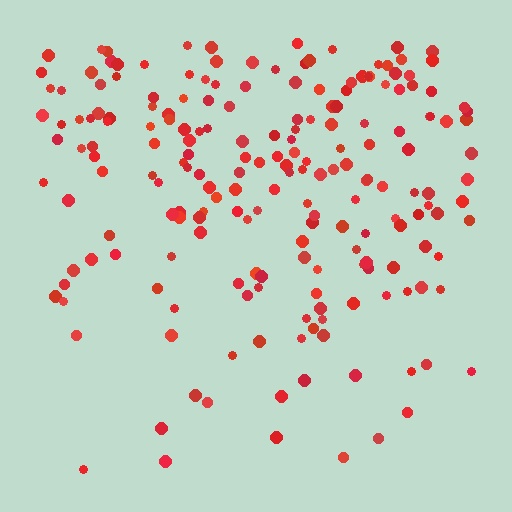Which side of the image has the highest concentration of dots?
The top.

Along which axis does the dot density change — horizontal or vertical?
Vertical.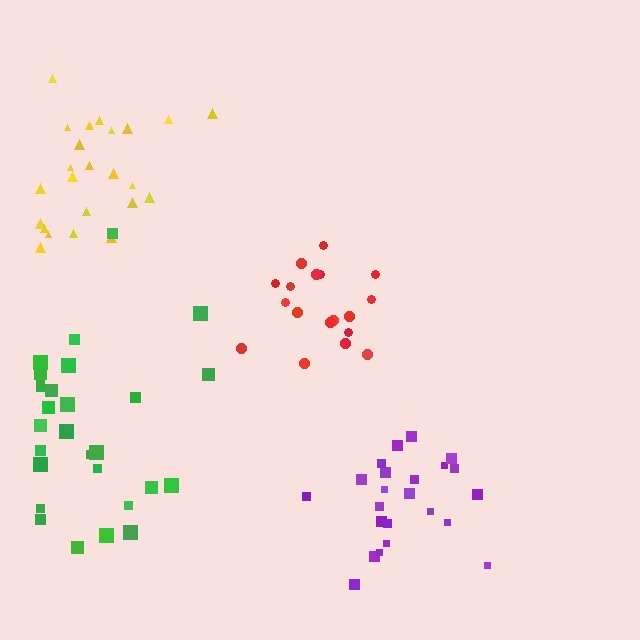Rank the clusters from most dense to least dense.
red, purple, yellow, green.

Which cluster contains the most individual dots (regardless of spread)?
Green (28).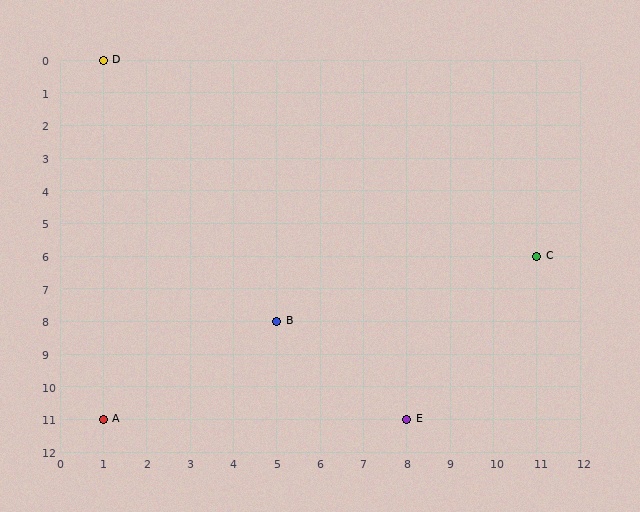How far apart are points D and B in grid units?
Points D and B are 4 columns and 8 rows apart (about 8.9 grid units diagonally).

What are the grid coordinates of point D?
Point D is at grid coordinates (1, 0).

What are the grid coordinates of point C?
Point C is at grid coordinates (11, 6).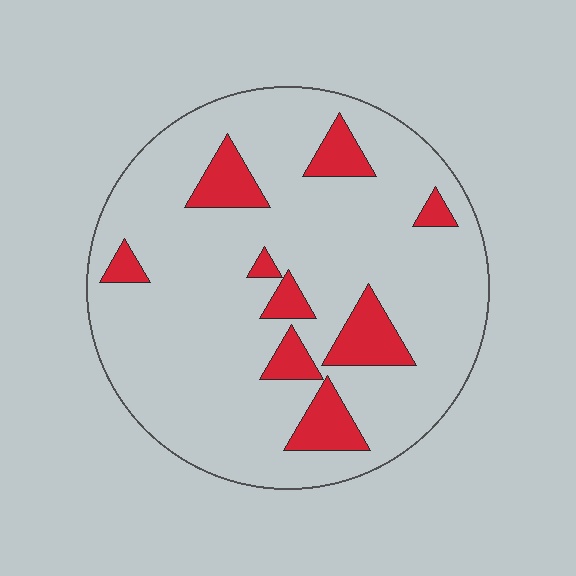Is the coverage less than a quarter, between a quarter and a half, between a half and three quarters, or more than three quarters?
Less than a quarter.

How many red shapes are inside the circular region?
9.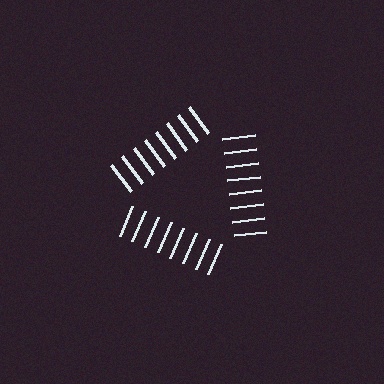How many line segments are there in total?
24 — 8 along each of the 3 edges.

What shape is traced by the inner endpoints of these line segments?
An illusory triangle — the line segments terminate on its edges but no continuous stroke is drawn.